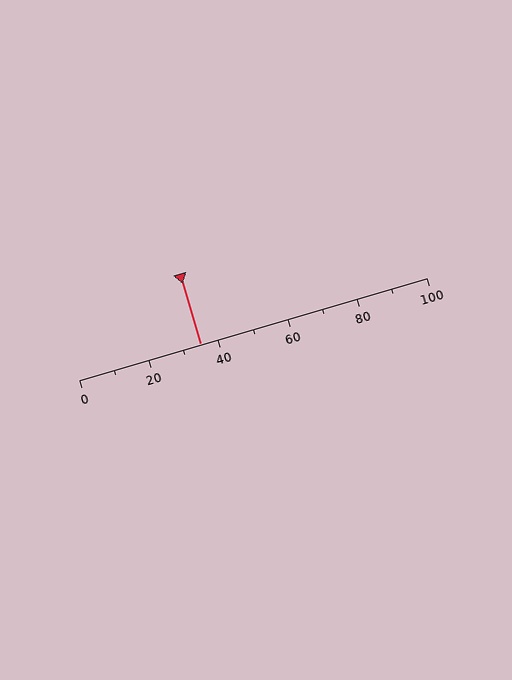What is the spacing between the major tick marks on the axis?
The major ticks are spaced 20 apart.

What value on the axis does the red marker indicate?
The marker indicates approximately 35.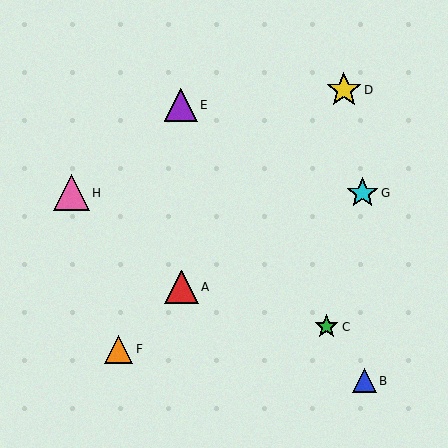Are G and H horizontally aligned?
Yes, both are at y≈193.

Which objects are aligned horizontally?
Objects G, H are aligned horizontally.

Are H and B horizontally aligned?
No, H is at y≈193 and B is at y≈381.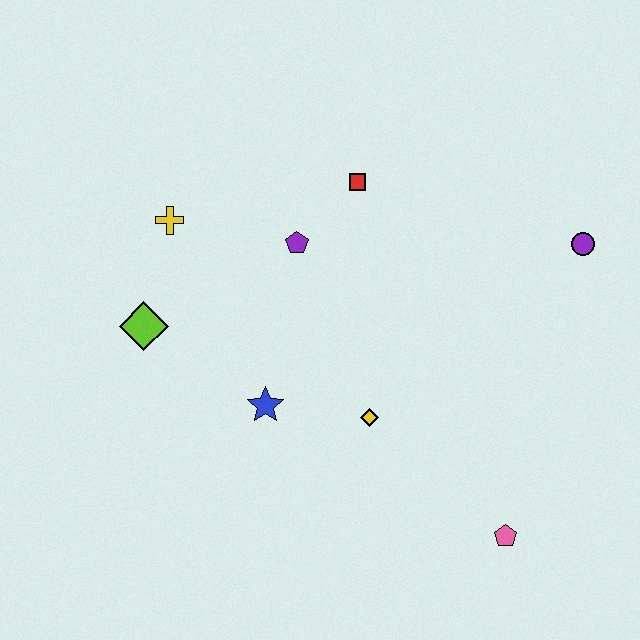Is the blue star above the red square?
No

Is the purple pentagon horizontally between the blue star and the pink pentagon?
Yes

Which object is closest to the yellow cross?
The lime diamond is closest to the yellow cross.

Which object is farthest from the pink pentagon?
The yellow cross is farthest from the pink pentagon.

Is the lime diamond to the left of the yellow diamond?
Yes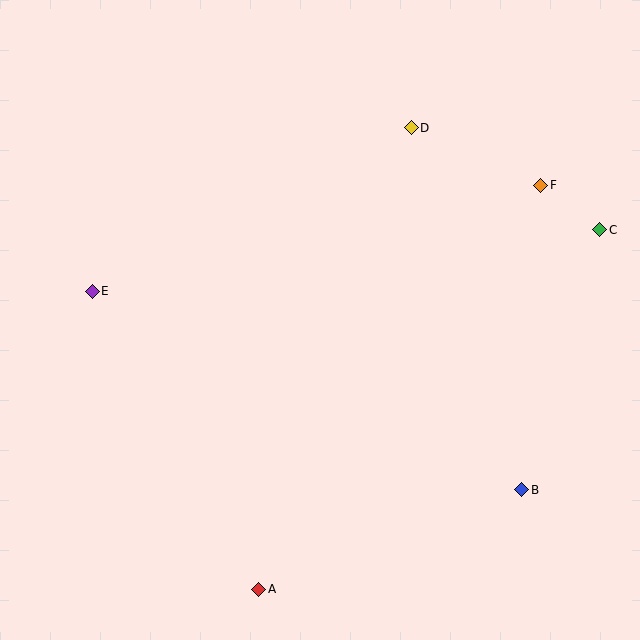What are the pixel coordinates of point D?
Point D is at (411, 128).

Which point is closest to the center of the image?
Point D at (411, 128) is closest to the center.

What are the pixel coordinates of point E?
Point E is at (92, 291).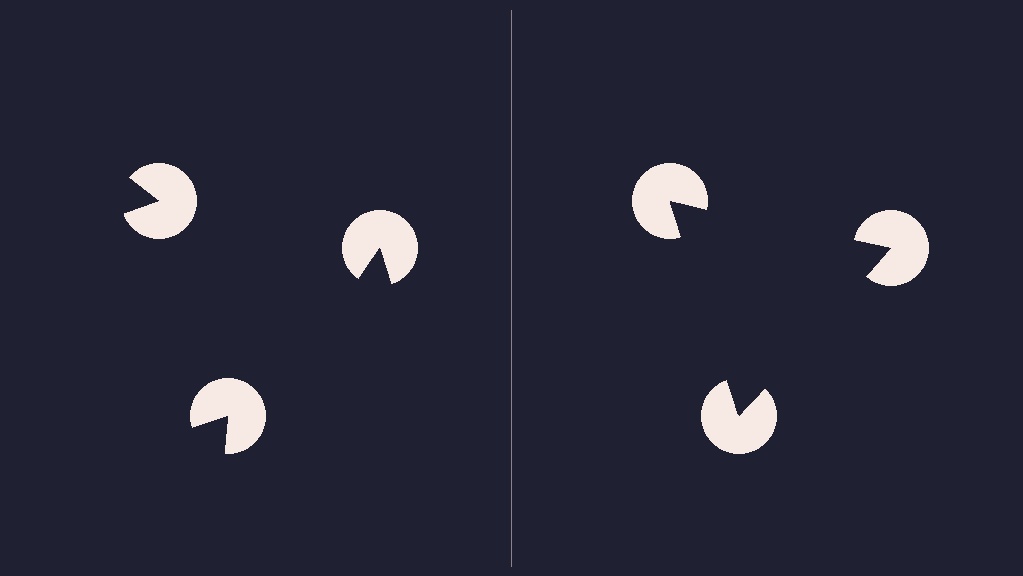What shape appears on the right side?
An illusory triangle.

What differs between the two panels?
The pac-man discs are positioned identically on both sides; only the wedge orientations differ. On the right they align to a triangle; on the left they are misaligned.